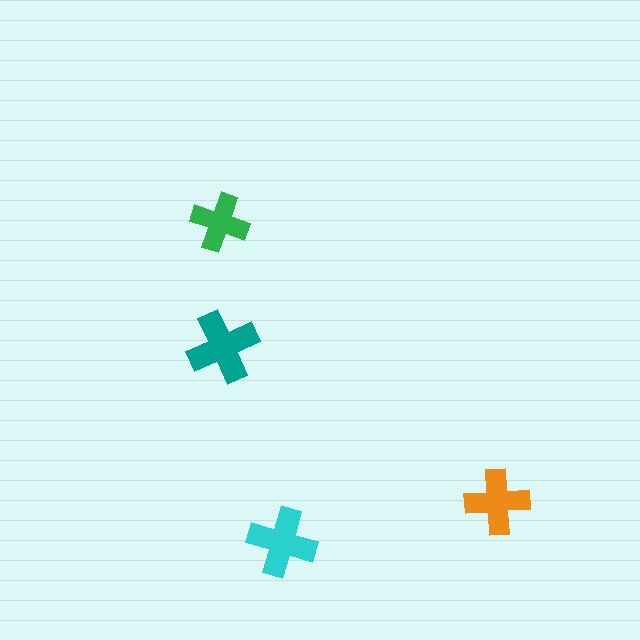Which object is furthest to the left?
The green cross is leftmost.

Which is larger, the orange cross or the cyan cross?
The cyan one.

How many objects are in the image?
There are 4 objects in the image.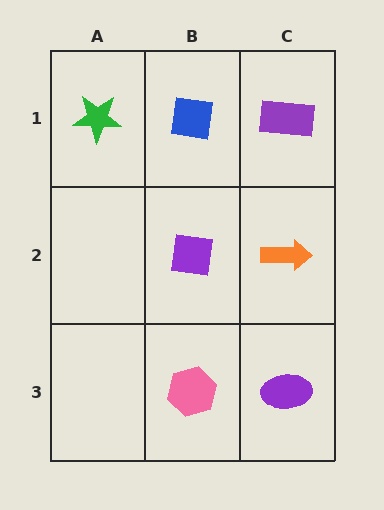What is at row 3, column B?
A pink hexagon.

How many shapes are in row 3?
2 shapes.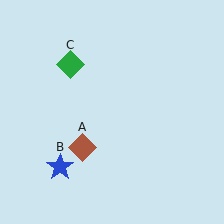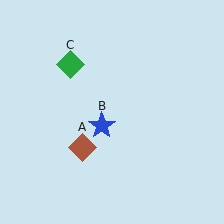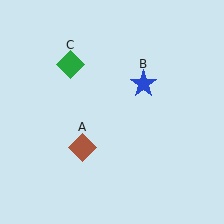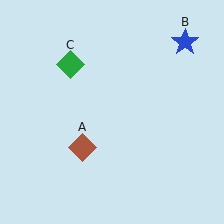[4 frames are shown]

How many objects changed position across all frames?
1 object changed position: blue star (object B).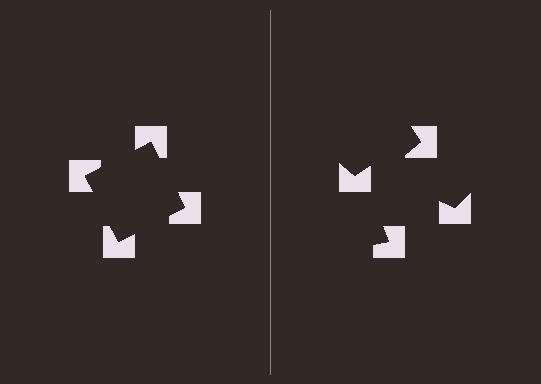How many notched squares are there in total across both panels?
8 — 4 on each side.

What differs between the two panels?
The notched squares are positioned identically on both sides; only the wedge orientations differ. On the left they align to a square; on the right they are misaligned.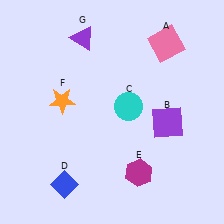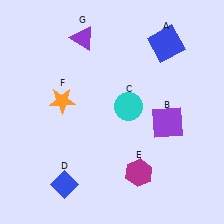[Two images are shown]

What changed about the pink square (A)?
In Image 1, A is pink. In Image 2, it changed to blue.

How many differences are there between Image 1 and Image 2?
There is 1 difference between the two images.